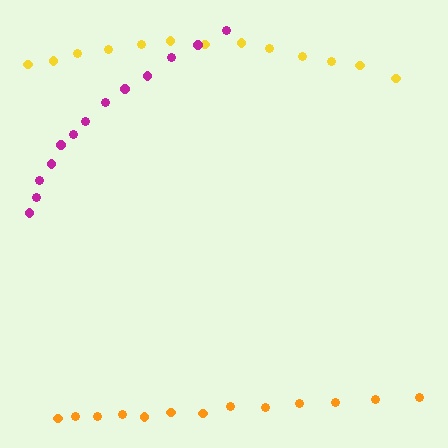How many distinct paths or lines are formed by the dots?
There are 3 distinct paths.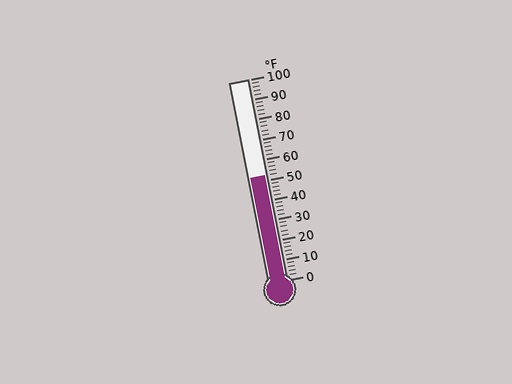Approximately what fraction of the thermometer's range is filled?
The thermometer is filled to approximately 50% of its range.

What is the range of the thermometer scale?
The thermometer scale ranges from 0°F to 100°F.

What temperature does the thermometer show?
The thermometer shows approximately 52°F.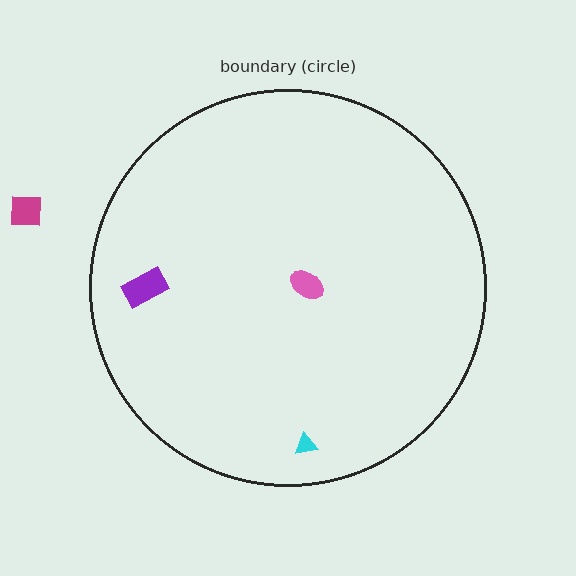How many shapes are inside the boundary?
3 inside, 1 outside.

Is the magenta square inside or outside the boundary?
Outside.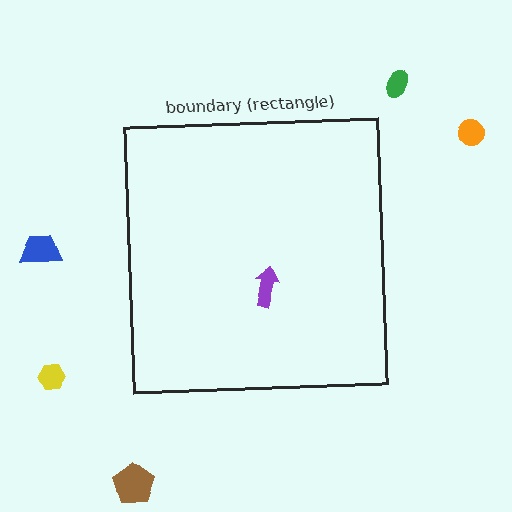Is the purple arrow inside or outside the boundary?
Inside.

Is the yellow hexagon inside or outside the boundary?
Outside.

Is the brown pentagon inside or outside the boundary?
Outside.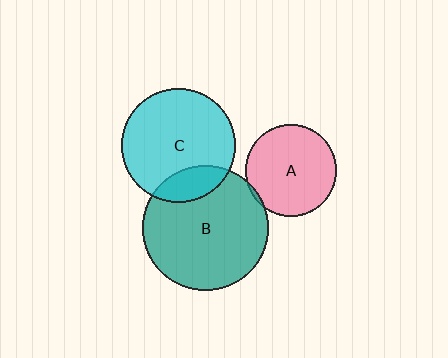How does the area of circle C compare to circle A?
Approximately 1.6 times.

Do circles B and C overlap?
Yes.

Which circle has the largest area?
Circle B (teal).